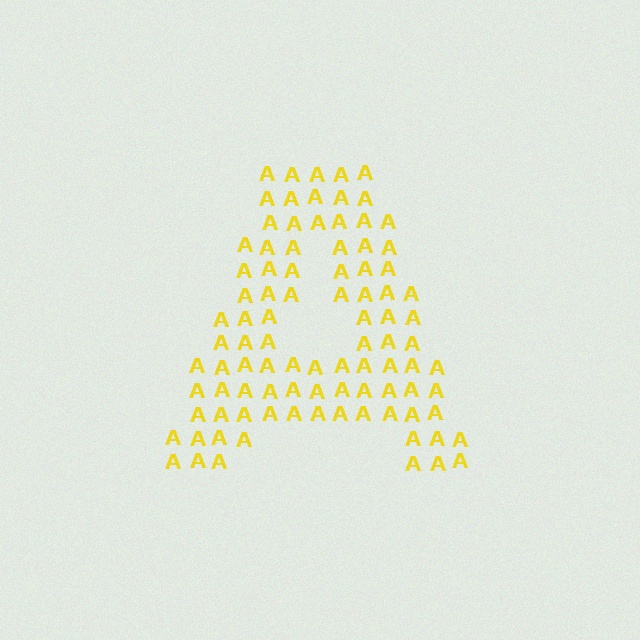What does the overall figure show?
The overall figure shows the letter A.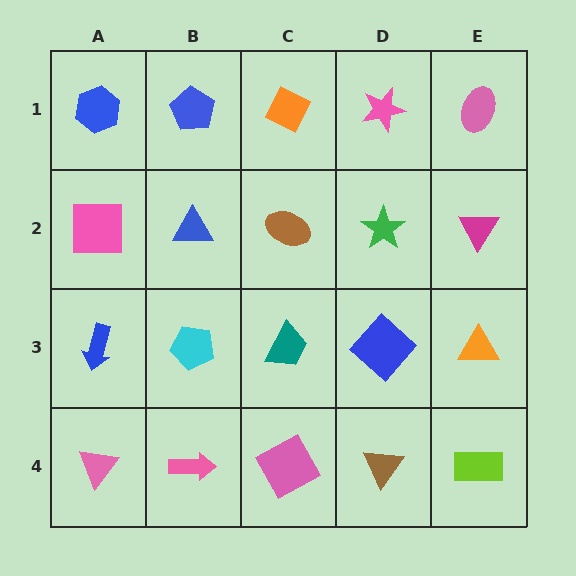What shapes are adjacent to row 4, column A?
A blue arrow (row 3, column A), a pink arrow (row 4, column B).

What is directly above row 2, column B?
A blue pentagon.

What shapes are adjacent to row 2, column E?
A pink ellipse (row 1, column E), an orange triangle (row 3, column E), a green star (row 2, column D).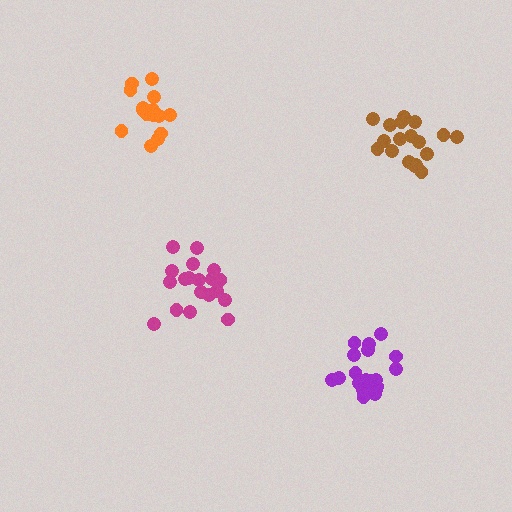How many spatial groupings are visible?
There are 4 spatial groupings.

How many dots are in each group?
Group 1: 20 dots, Group 2: 19 dots, Group 3: 16 dots, Group 4: 18 dots (73 total).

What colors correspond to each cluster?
The clusters are colored: purple, magenta, orange, brown.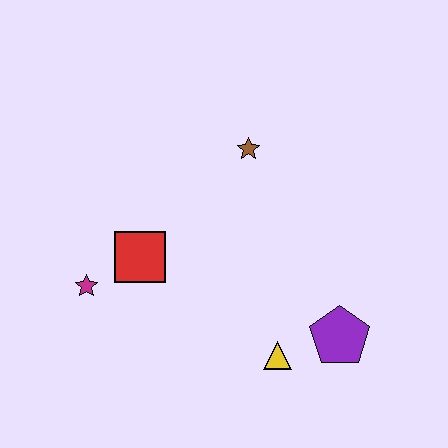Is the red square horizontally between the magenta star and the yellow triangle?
Yes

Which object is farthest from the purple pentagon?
The magenta star is farthest from the purple pentagon.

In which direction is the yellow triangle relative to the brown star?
The yellow triangle is below the brown star.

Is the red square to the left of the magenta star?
No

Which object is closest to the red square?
The magenta star is closest to the red square.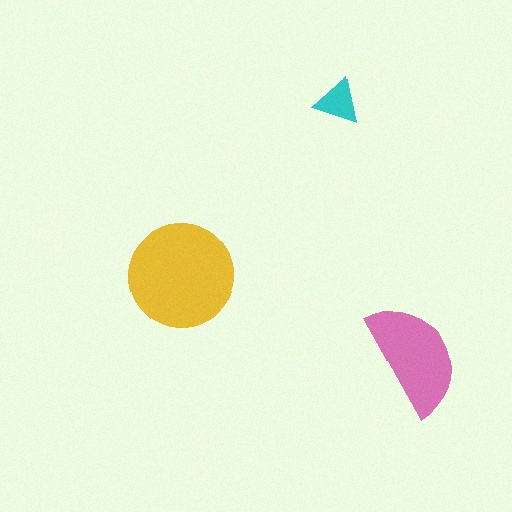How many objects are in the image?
There are 3 objects in the image.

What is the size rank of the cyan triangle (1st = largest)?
3rd.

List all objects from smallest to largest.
The cyan triangle, the pink semicircle, the yellow circle.